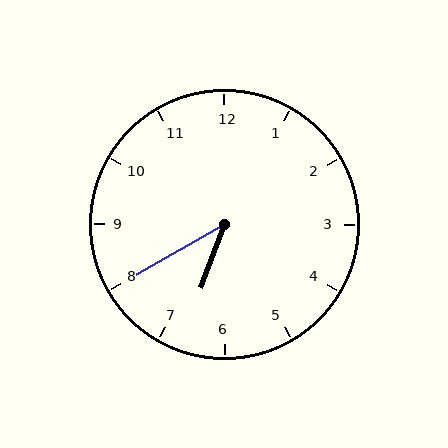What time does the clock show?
6:40.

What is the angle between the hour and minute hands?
Approximately 40 degrees.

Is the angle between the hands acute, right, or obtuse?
It is acute.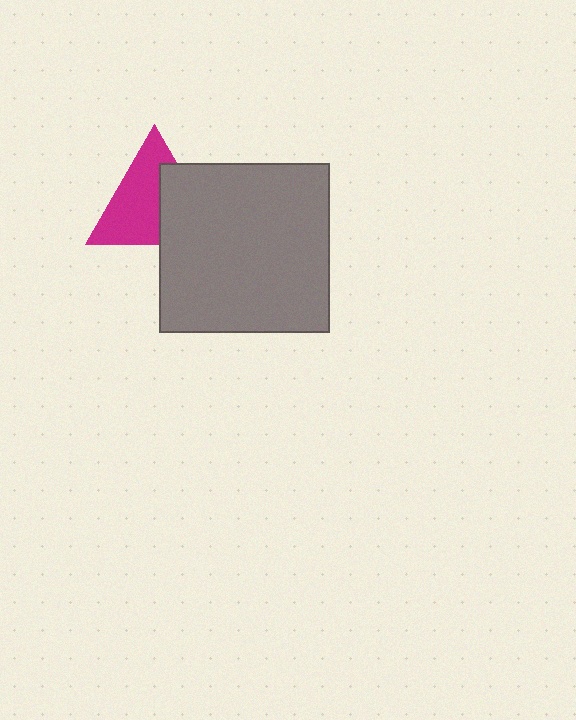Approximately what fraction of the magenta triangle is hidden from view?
Roughly 40% of the magenta triangle is hidden behind the gray square.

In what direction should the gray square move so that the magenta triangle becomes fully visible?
The gray square should move right. That is the shortest direction to clear the overlap and leave the magenta triangle fully visible.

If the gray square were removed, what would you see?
You would see the complete magenta triangle.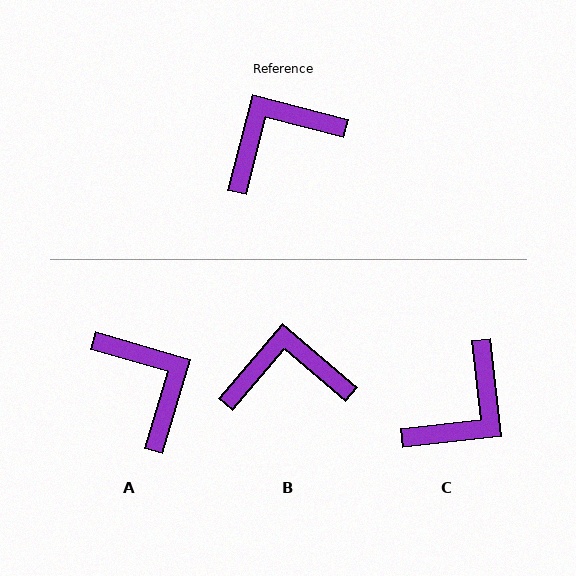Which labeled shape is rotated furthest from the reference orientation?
C, about 159 degrees away.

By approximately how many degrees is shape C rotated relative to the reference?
Approximately 159 degrees clockwise.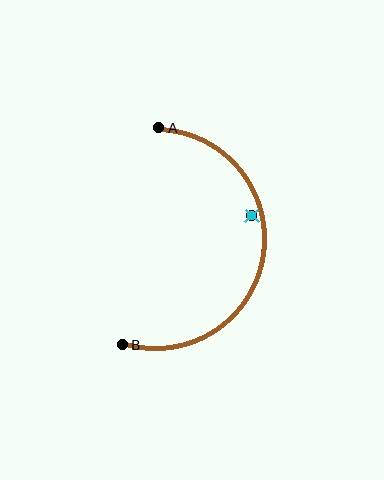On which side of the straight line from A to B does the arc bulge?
The arc bulges to the right of the straight line connecting A and B.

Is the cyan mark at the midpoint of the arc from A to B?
No — the cyan mark does not lie on the arc at all. It sits slightly inside the curve.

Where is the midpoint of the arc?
The arc midpoint is the point on the curve farthest from the straight line joining A and B. It sits to the right of that line.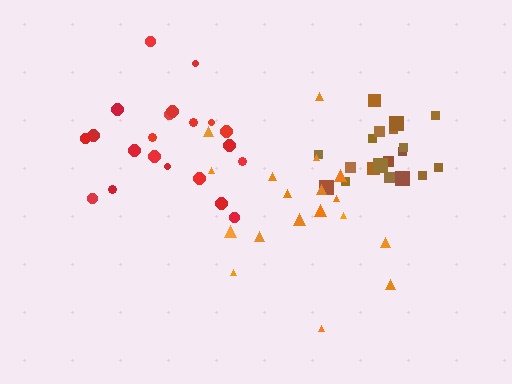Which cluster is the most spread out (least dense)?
Red.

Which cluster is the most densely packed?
Brown.